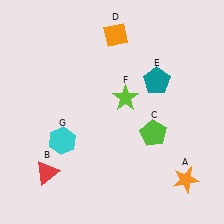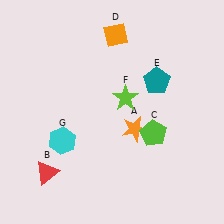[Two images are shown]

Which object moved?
The orange star (A) moved up.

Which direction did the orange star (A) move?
The orange star (A) moved up.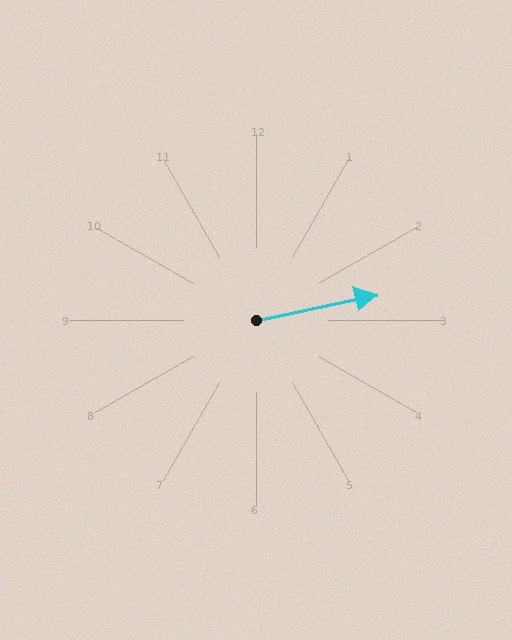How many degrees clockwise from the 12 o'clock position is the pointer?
Approximately 78 degrees.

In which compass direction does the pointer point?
East.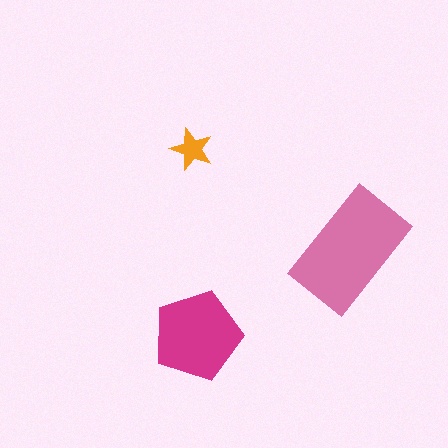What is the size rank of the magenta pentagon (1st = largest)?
2nd.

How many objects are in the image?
There are 3 objects in the image.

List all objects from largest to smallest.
The pink rectangle, the magenta pentagon, the orange star.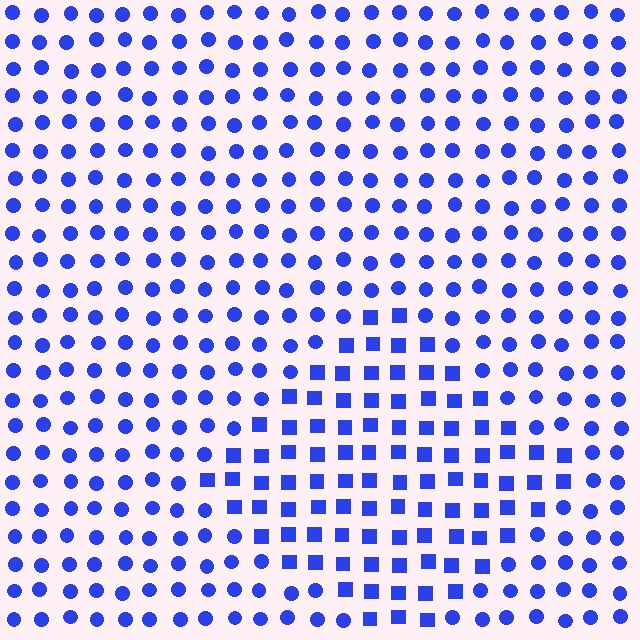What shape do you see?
I see a diamond.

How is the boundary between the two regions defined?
The boundary is defined by a change in element shape: squares inside vs. circles outside. All elements share the same color and spacing.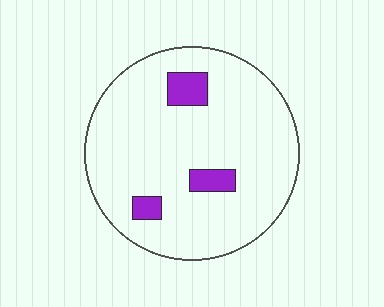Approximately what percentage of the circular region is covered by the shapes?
Approximately 10%.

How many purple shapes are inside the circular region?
3.